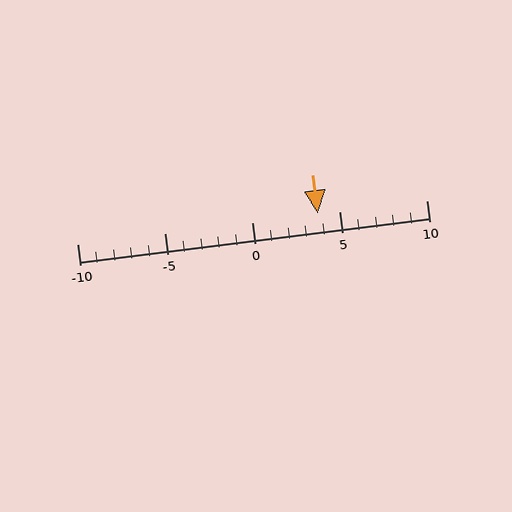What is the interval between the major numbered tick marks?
The major tick marks are spaced 5 units apart.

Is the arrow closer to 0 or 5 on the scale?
The arrow is closer to 5.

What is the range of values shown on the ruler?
The ruler shows values from -10 to 10.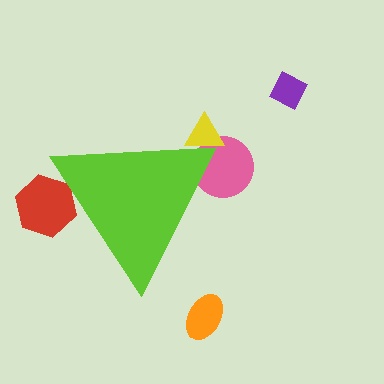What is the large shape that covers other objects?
A lime triangle.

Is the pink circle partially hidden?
Yes, the pink circle is partially hidden behind the lime triangle.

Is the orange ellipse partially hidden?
No, the orange ellipse is fully visible.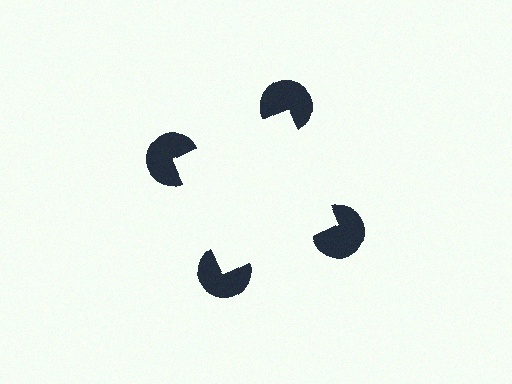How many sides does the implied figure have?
4 sides.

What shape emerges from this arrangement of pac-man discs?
An illusory square — its edges are inferred from the aligned wedge cuts in the pac-man discs, not physically drawn.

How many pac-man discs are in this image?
There are 4 — one at each vertex of the illusory square.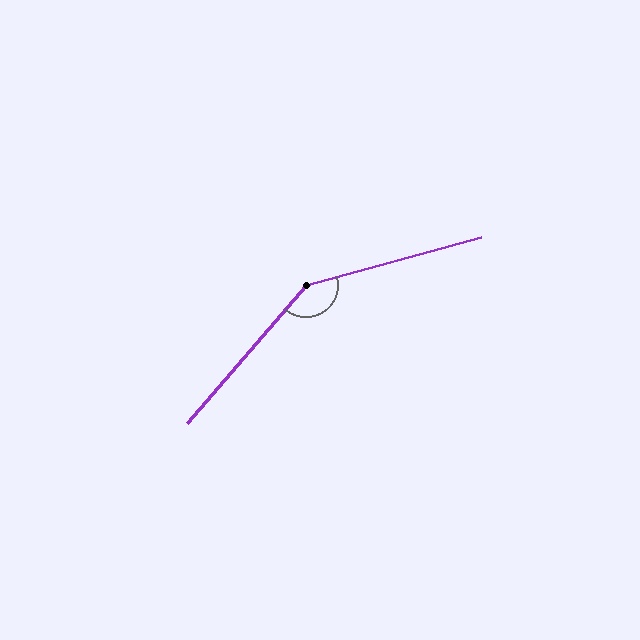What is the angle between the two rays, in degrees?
Approximately 146 degrees.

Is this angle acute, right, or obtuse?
It is obtuse.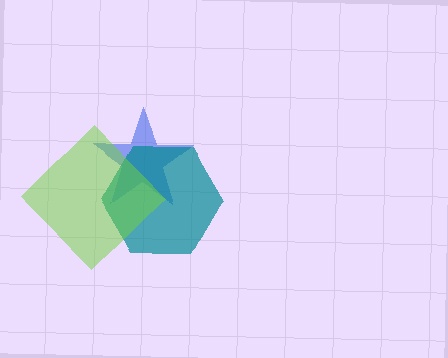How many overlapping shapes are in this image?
There are 3 overlapping shapes in the image.